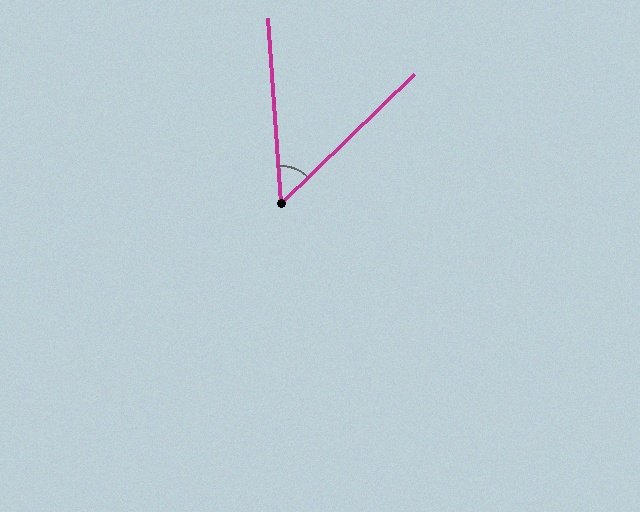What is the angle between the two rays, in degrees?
Approximately 50 degrees.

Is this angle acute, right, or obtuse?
It is acute.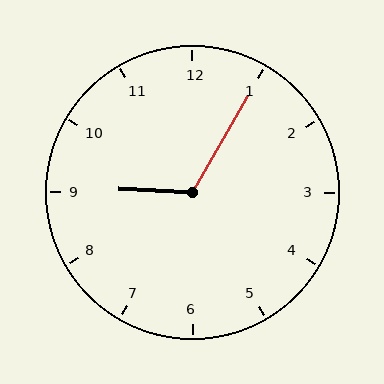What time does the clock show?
9:05.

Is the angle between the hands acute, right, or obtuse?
It is obtuse.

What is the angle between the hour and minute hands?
Approximately 118 degrees.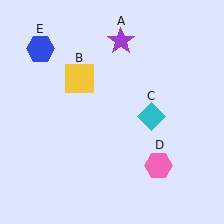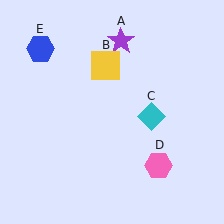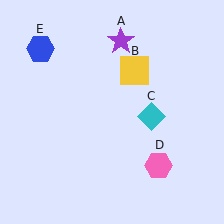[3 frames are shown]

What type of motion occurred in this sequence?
The yellow square (object B) rotated clockwise around the center of the scene.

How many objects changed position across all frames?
1 object changed position: yellow square (object B).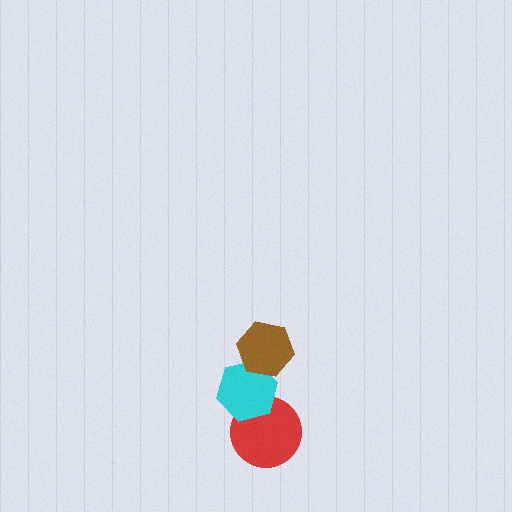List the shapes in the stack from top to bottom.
From top to bottom: the brown hexagon, the cyan hexagon, the red circle.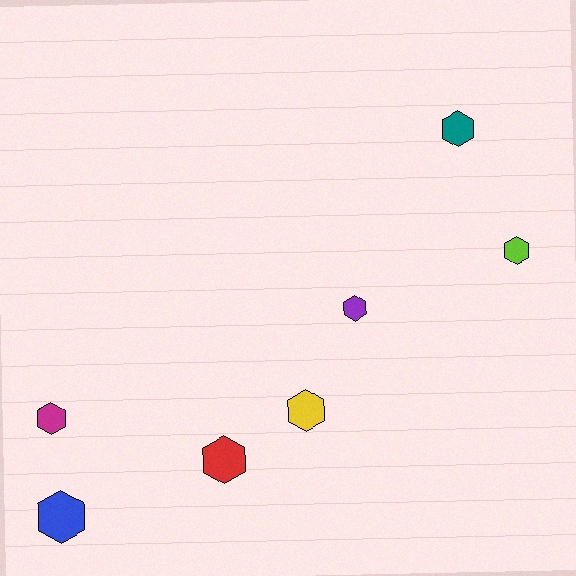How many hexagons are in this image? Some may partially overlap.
There are 7 hexagons.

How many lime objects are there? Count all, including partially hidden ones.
There is 1 lime object.